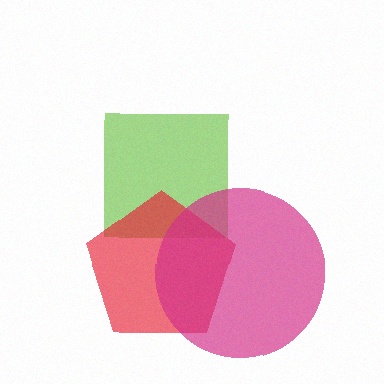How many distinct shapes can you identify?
There are 3 distinct shapes: a lime square, a red pentagon, a magenta circle.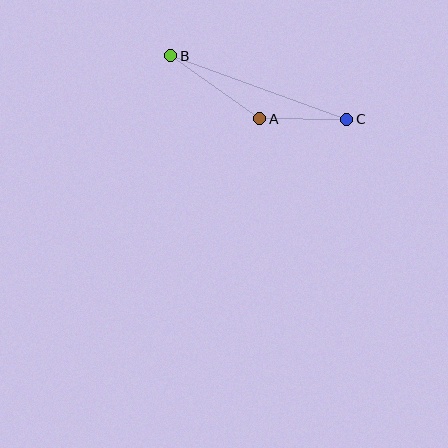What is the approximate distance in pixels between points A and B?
The distance between A and B is approximately 109 pixels.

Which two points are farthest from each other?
Points B and C are farthest from each other.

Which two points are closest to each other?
Points A and C are closest to each other.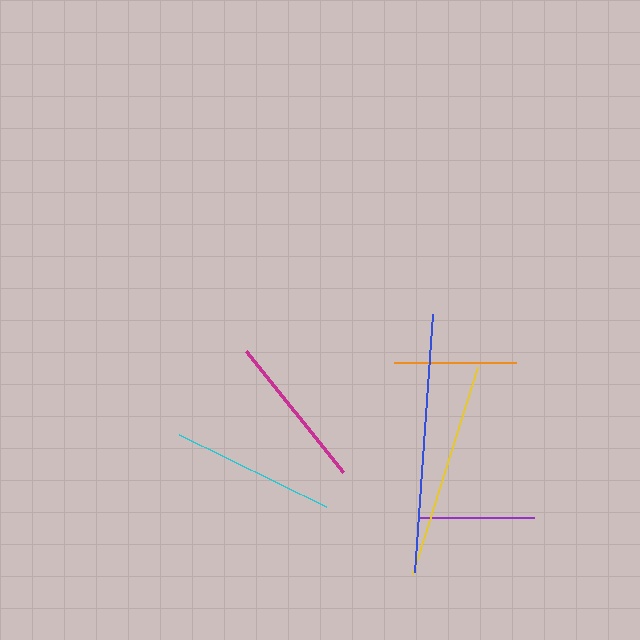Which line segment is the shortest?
The purple line is the shortest at approximately 116 pixels.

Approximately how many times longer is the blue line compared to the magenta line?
The blue line is approximately 1.7 times the length of the magenta line.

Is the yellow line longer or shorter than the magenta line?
The yellow line is longer than the magenta line.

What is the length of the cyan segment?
The cyan segment is approximately 163 pixels long.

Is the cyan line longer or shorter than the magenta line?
The cyan line is longer than the magenta line.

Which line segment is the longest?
The blue line is the longest at approximately 259 pixels.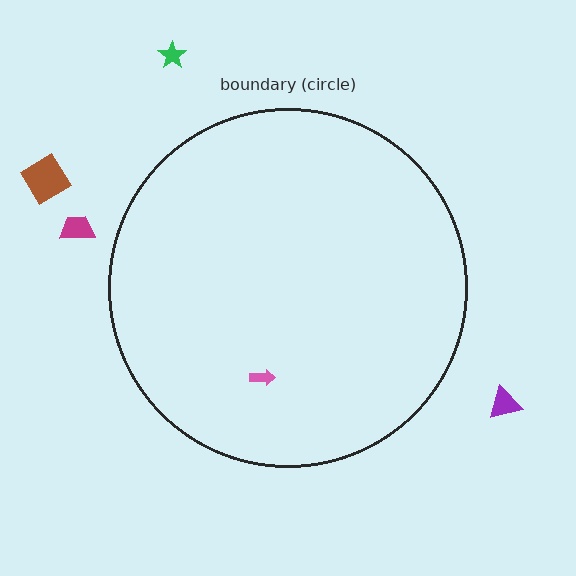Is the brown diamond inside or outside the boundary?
Outside.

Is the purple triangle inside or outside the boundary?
Outside.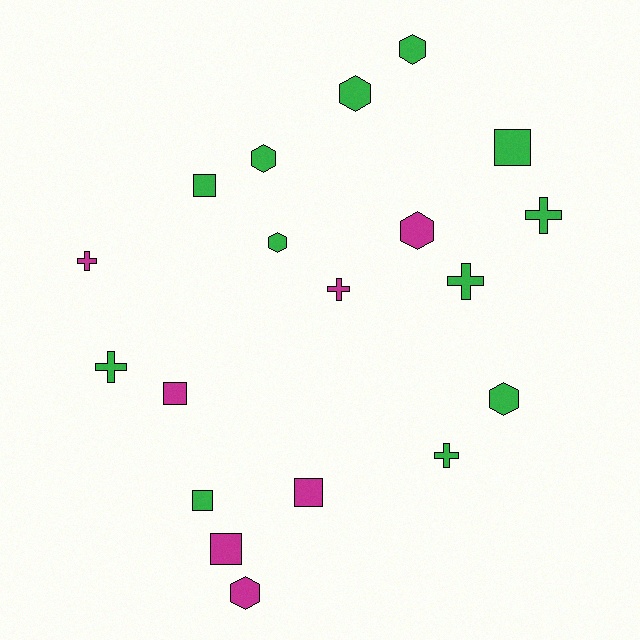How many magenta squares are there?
There are 3 magenta squares.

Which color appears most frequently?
Green, with 12 objects.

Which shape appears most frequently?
Hexagon, with 7 objects.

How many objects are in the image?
There are 19 objects.